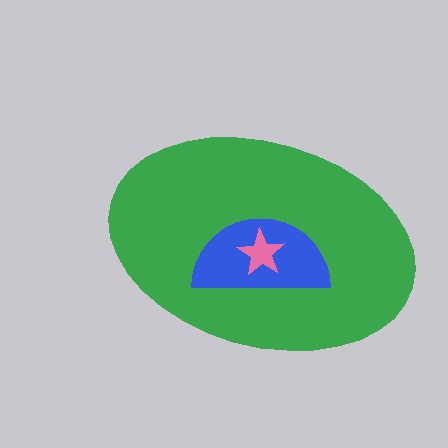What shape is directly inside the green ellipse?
The blue semicircle.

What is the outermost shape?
The green ellipse.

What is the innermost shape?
The pink star.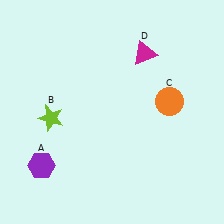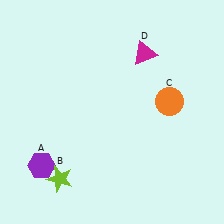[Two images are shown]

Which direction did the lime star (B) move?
The lime star (B) moved down.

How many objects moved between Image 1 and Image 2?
1 object moved between the two images.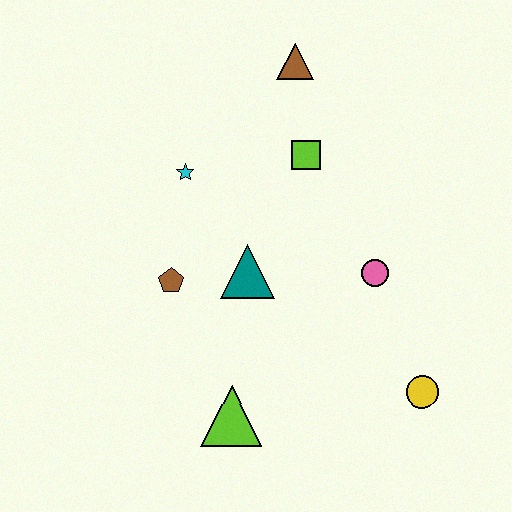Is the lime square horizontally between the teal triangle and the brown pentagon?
No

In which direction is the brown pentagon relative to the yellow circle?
The brown pentagon is to the left of the yellow circle.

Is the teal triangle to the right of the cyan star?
Yes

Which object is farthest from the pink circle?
The brown triangle is farthest from the pink circle.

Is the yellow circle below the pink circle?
Yes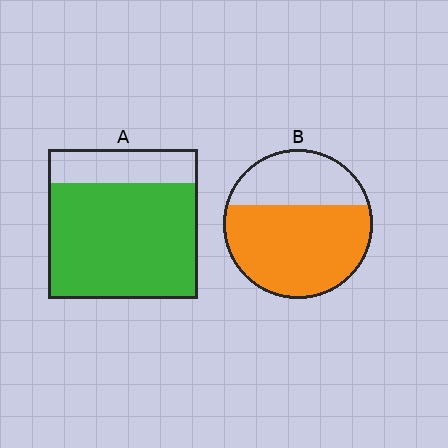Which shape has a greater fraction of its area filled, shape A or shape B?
Shape A.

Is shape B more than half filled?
Yes.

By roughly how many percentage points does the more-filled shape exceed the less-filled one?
By roughly 10 percentage points (A over B).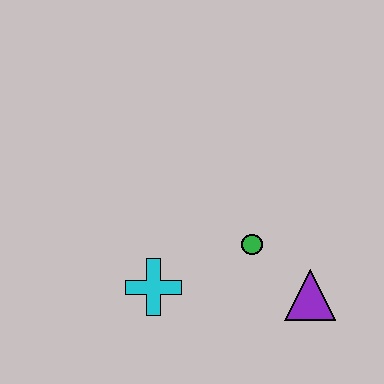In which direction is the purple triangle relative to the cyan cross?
The purple triangle is to the right of the cyan cross.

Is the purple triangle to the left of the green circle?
No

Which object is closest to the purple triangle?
The green circle is closest to the purple triangle.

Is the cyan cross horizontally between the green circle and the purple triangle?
No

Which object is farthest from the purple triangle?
The cyan cross is farthest from the purple triangle.